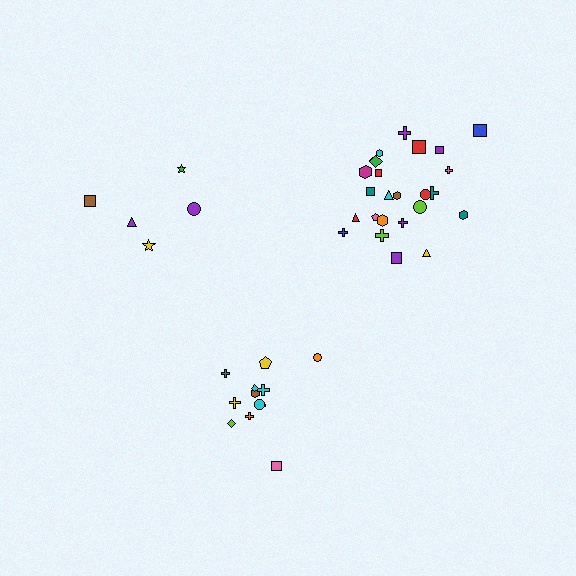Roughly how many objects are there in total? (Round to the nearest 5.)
Roughly 40 objects in total.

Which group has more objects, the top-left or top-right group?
The top-right group.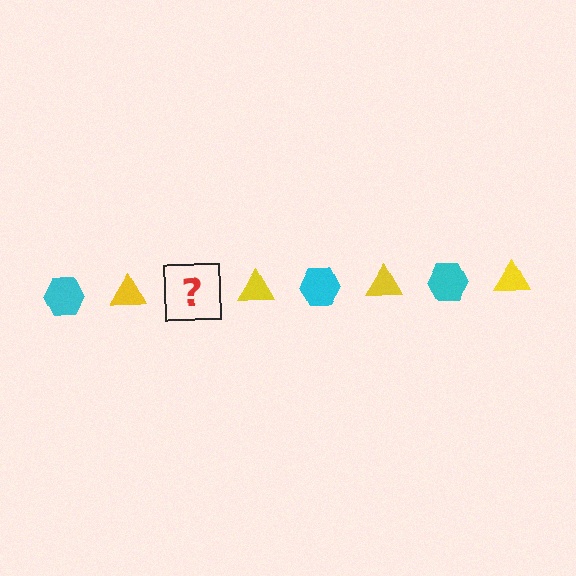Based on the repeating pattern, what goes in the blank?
The blank should be a cyan hexagon.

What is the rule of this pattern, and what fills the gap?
The rule is that the pattern alternates between cyan hexagon and yellow triangle. The gap should be filled with a cyan hexagon.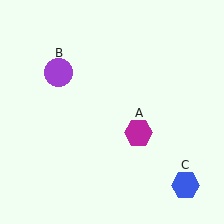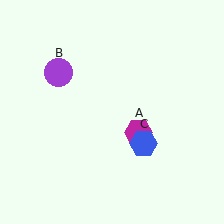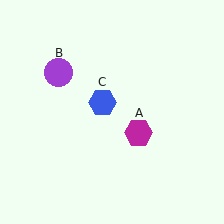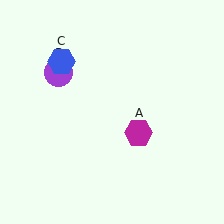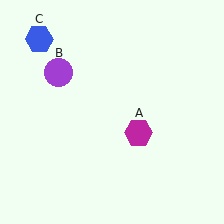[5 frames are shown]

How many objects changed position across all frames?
1 object changed position: blue hexagon (object C).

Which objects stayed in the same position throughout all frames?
Magenta hexagon (object A) and purple circle (object B) remained stationary.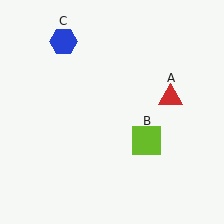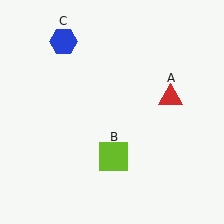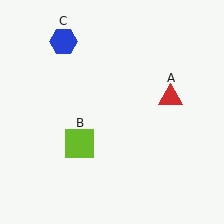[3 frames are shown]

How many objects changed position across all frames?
1 object changed position: lime square (object B).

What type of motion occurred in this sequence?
The lime square (object B) rotated clockwise around the center of the scene.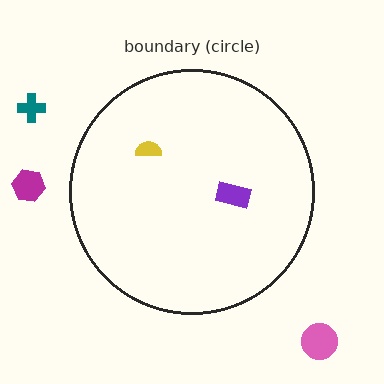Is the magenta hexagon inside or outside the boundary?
Outside.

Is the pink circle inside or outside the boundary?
Outside.